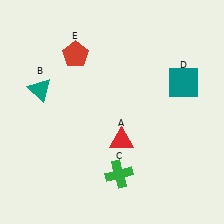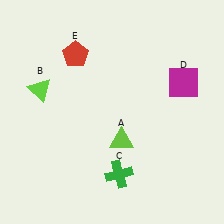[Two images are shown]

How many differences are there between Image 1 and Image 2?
There are 3 differences between the two images.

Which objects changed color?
A changed from red to lime. B changed from teal to lime. D changed from teal to magenta.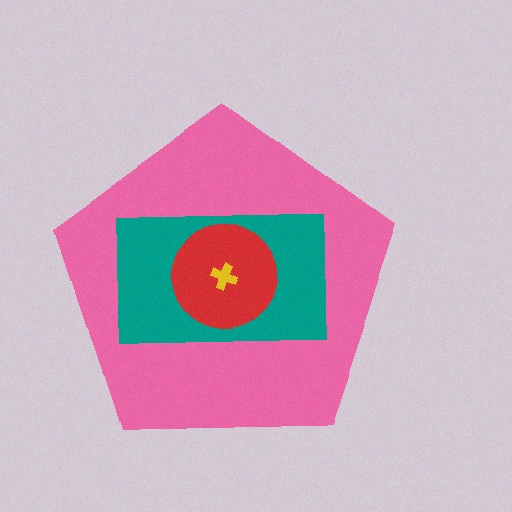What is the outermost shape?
The pink pentagon.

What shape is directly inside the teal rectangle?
The red circle.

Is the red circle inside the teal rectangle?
Yes.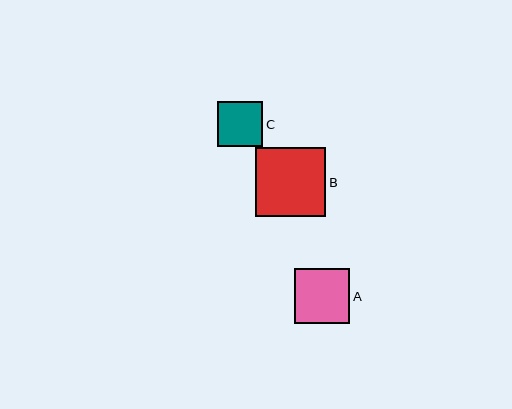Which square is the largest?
Square B is the largest with a size of approximately 70 pixels.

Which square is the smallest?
Square C is the smallest with a size of approximately 45 pixels.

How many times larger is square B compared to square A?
Square B is approximately 1.3 times the size of square A.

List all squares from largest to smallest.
From largest to smallest: B, A, C.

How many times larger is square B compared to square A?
Square B is approximately 1.3 times the size of square A.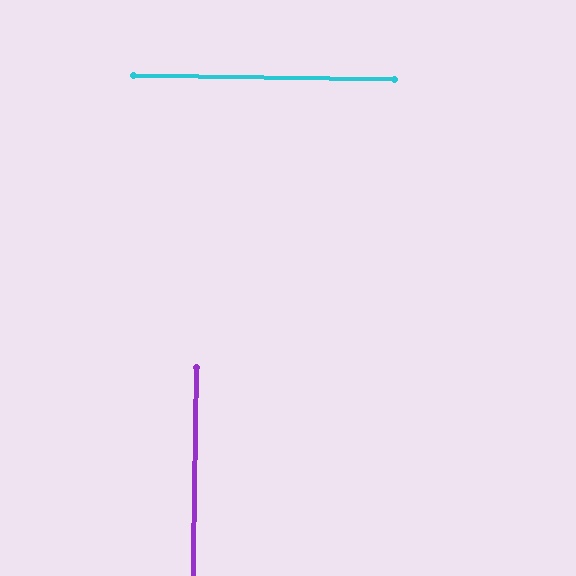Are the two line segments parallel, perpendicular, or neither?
Perpendicular — they meet at approximately 90°.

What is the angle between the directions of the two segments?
Approximately 90 degrees.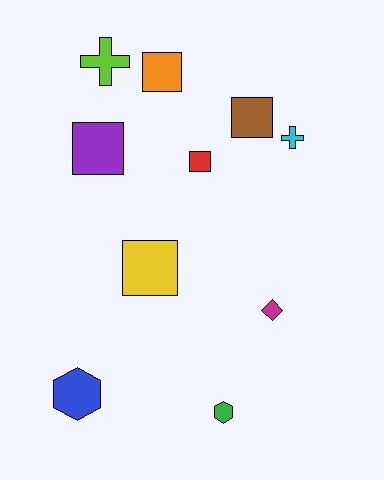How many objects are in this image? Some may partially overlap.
There are 10 objects.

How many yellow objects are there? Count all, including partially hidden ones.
There is 1 yellow object.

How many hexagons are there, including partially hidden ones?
There are 2 hexagons.